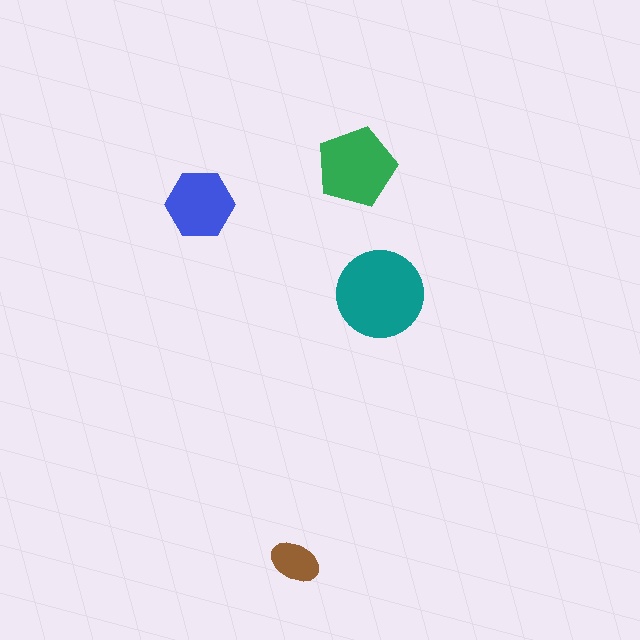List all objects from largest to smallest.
The teal circle, the green pentagon, the blue hexagon, the brown ellipse.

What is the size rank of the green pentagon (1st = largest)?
2nd.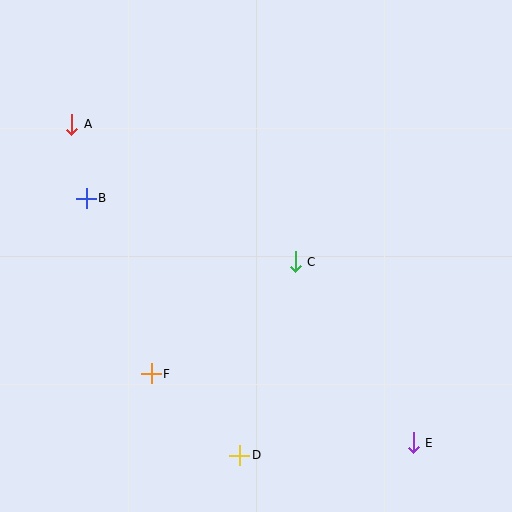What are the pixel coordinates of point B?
Point B is at (86, 198).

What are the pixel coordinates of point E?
Point E is at (413, 443).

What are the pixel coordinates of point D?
Point D is at (240, 455).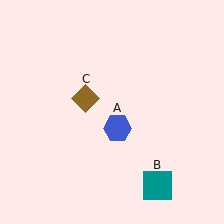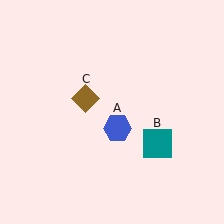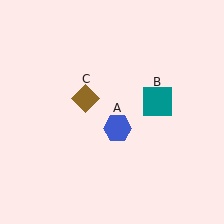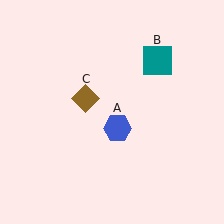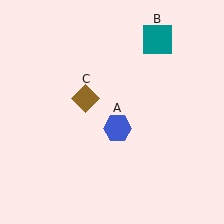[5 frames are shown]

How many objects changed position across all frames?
1 object changed position: teal square (object B).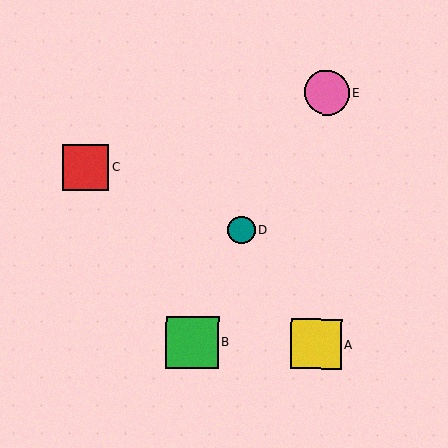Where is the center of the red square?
The center of the red square is at (86, 168).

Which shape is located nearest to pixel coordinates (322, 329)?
The yellow square (labeled A) at (316, 344) is nearest to that location.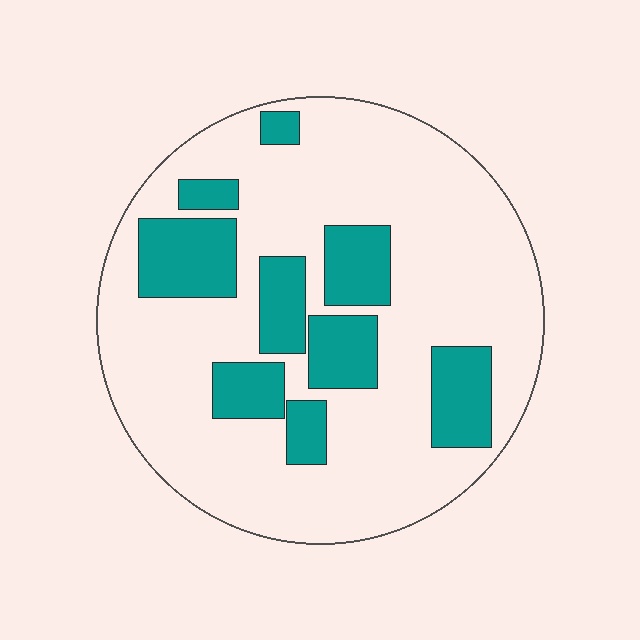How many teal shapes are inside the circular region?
9.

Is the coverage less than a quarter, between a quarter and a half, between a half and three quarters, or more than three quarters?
Less than a quarter.